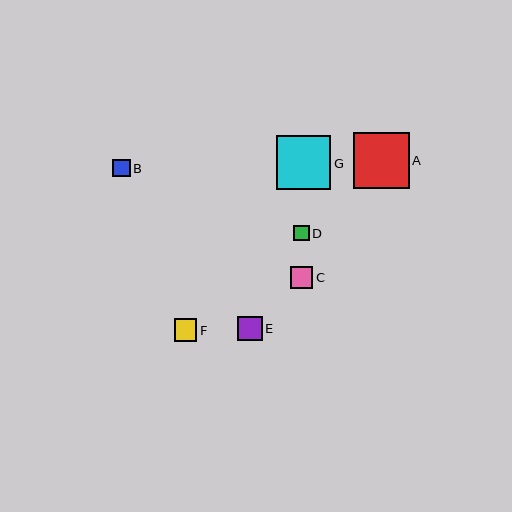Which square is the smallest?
Square D is the smallest with a size of approximately 16 pixels.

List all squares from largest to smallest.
From largest to smallest: A, G, E, F, C, B, D.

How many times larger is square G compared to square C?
Square G is approximately 2.5 times the size of square C.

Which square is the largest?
Square A is the largest with a size of approximately 56 pixels.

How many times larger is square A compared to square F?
Square A is approximately 2.5 times the size of square F.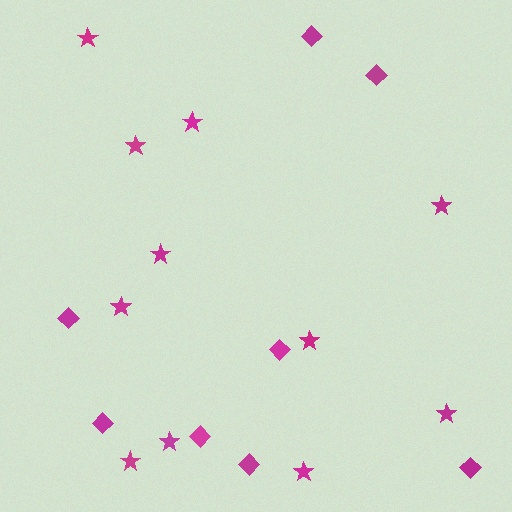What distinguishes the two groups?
There are 2 groups: one group of diamonds (8) and one group of stars (11).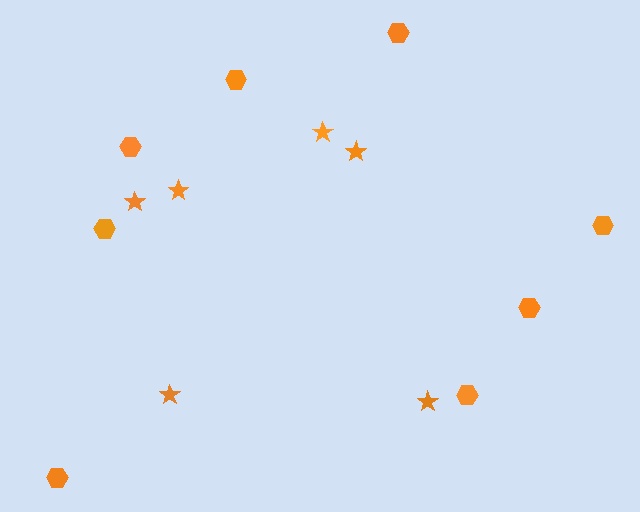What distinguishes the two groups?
There are 2 groups: one group of hexagons (8) and one group of stars (6).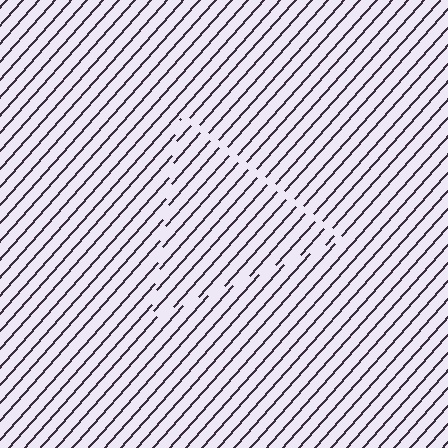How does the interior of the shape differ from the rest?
The interior of the shape contains the same grating, shifted by half a period — the contour is defined by the phase discontinuity where line-ends from the inner and outer gratings abut.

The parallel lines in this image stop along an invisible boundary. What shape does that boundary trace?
An illusory triangle. The interior of the shape contains the same grating, shifted by half a period — the contour is defined by the phase discontinuity where line-ends from the inner and outer gratings abut.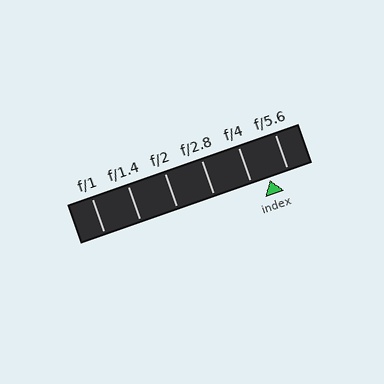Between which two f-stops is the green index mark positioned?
The index mark is between f/4 and f/5.6.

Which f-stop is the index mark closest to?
The index mark is closest to f/5.6.